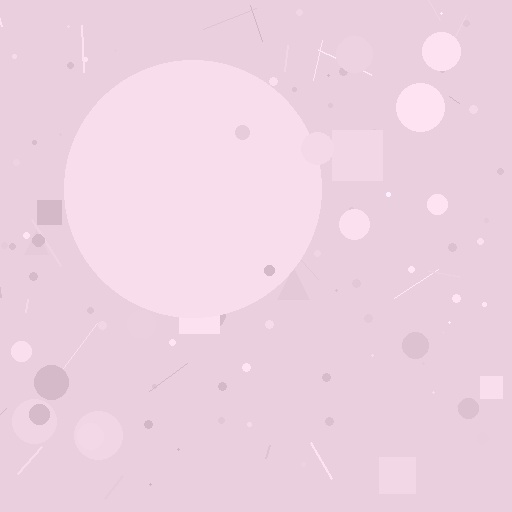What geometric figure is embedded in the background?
A circle is embedded in the background.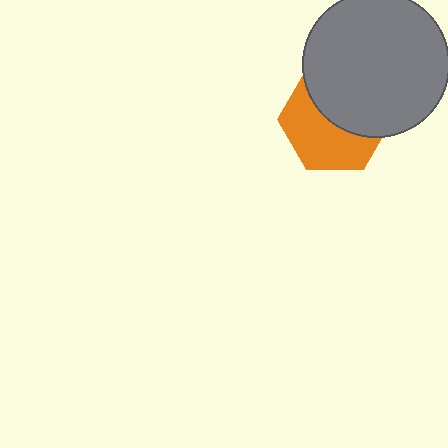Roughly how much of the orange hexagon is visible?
About half of it is visible (roughly 51%).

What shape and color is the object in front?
The object in front is a gray circle.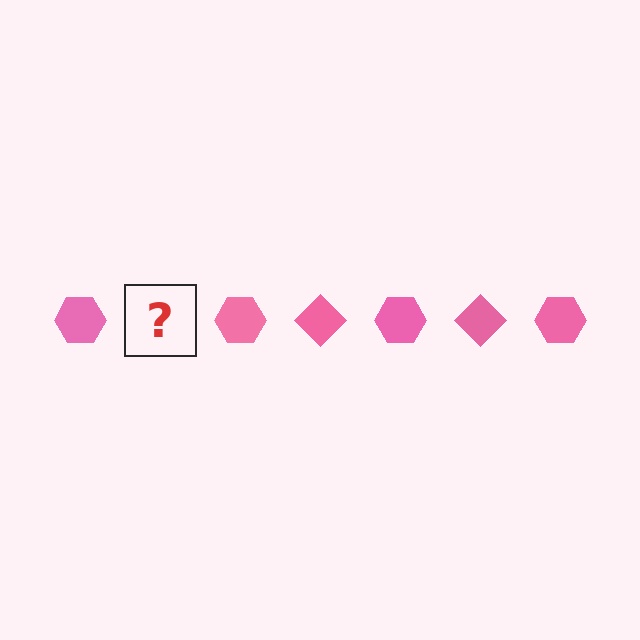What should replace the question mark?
The question mark should be replaced with a pink diamond.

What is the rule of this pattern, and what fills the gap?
The rule is that the pattern cycles through hexagon, diamond shapes in pink. The gap should be filled with a pink diamond.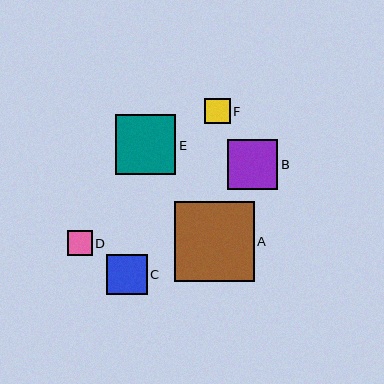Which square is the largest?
Square A is the largest with a size of approximately 80 pixels.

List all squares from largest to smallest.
From largest to smallest: A, E, B, C, F, D.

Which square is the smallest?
Square D is the smallest with a size of approximately 25 pixels.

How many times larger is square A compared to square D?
Square A is approximately 3.2 times the size of square D.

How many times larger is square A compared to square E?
Square A is approximately 1.3 times the size of square E.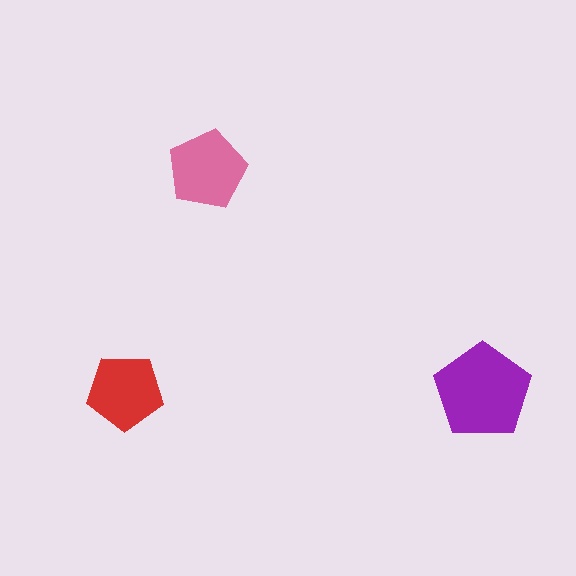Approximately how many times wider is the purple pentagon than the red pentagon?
About 1.5 times wider.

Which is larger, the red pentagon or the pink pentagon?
The pink one.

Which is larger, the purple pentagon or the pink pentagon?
The purple one.